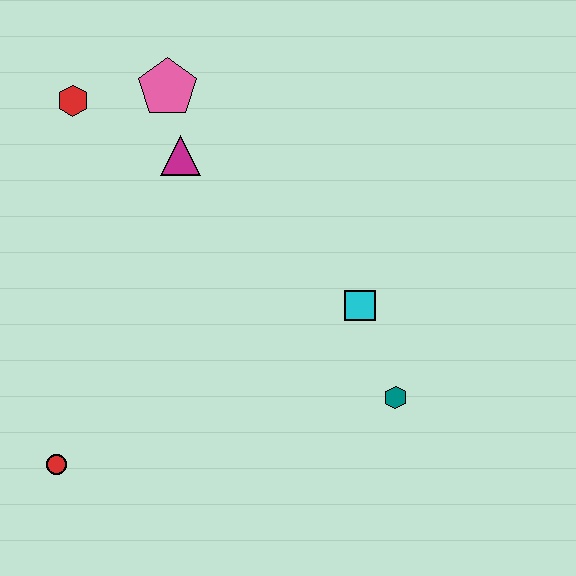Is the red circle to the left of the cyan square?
Yes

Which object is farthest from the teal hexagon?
The red hexagon is farthest from the teal hexagon.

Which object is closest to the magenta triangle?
The pink pentagon is closest to the magenta triangle.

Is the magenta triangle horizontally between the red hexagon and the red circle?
No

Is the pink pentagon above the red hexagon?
Yes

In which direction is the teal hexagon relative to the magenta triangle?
The teal hexagon is below the magenta triangle.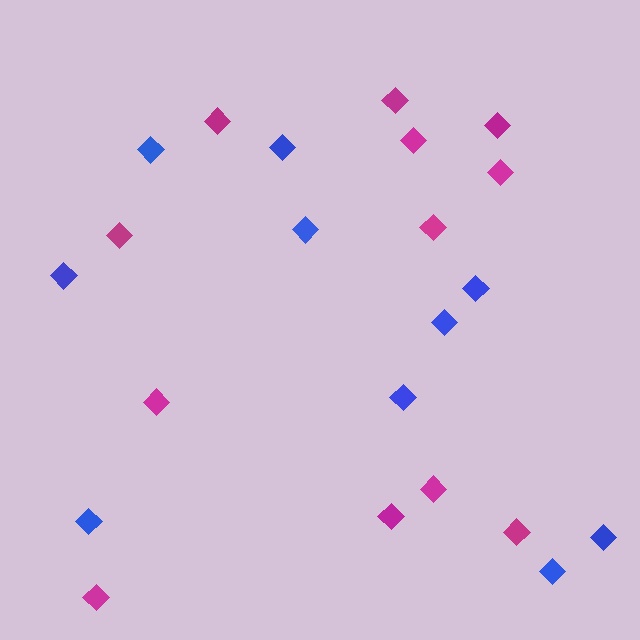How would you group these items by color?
There are 2 groups: one group of magenta diamonds (12) and one group of blue diamonds (10).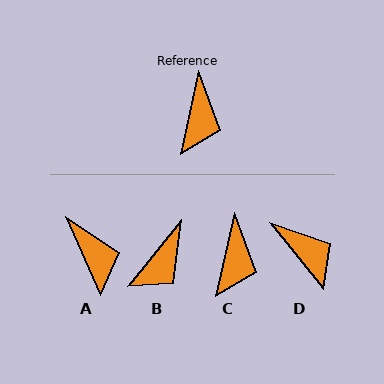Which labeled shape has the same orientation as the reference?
C.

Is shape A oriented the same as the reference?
No, it is off by about 36 degrees.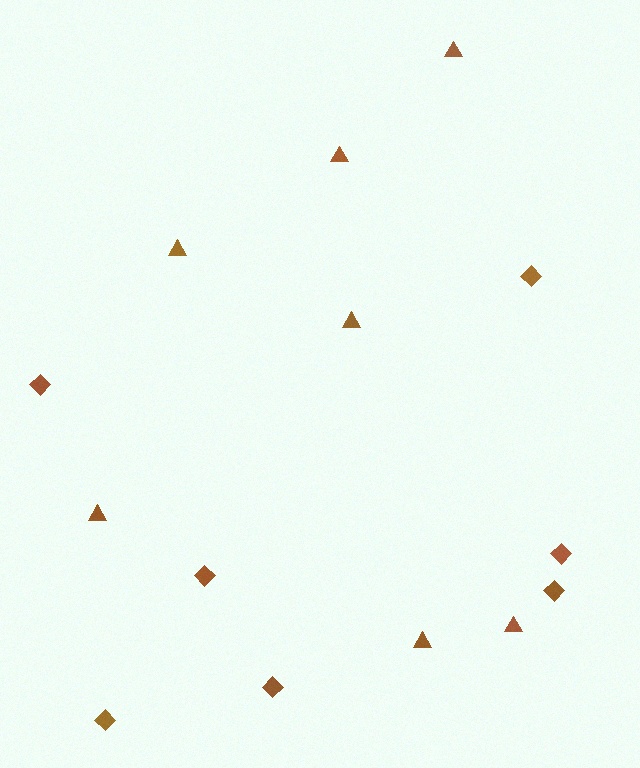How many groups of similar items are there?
There are 2 groups: one group of triangles (7) and one group of diamonds (7).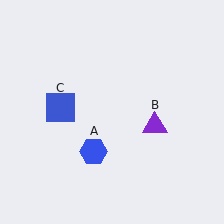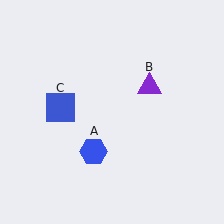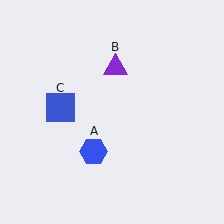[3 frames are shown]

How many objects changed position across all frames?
1 object changed position: purple triangle (object B).